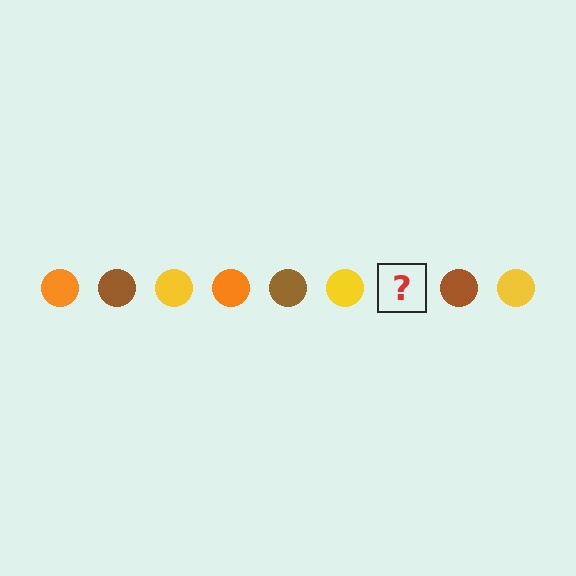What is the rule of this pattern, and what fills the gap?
The rule is that the pattern cycles through orange, brown, yellow circles. The gap should be filled with an orange circle.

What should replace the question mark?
The question mark should be replaced with an orange circle.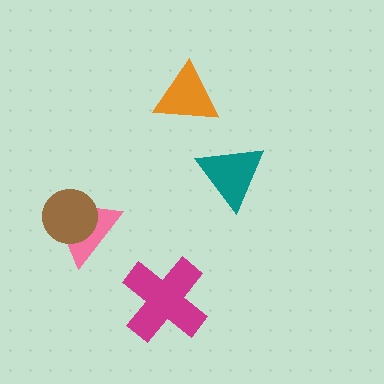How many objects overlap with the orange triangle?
0 objects overlap with the orange triangle.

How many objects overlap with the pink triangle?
1 object overlaps with the pink triangle.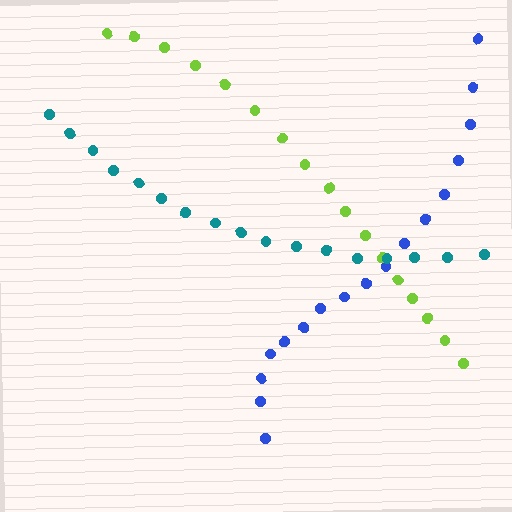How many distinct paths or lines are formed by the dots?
There are 3 distinct paths.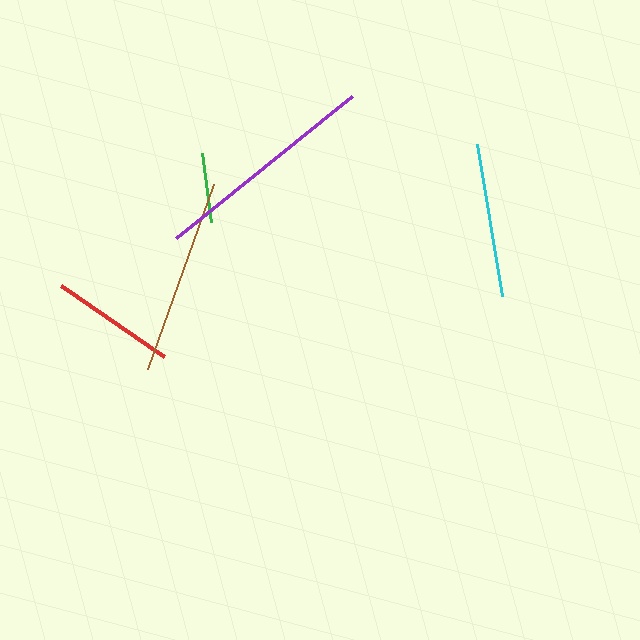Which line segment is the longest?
The purple line is the longest at approximately 226 pixels.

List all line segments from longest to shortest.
From longest to shortest: purple, brown, cyan, red, green.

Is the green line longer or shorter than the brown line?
The brown line is longer than the green line.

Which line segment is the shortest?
The green line is the shortest at approximately 70 pixels.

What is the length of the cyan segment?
The cyan segment is approximately 154 pixels long.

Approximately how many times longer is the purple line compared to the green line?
The purple line is approximately 3.2 times the length of the green line.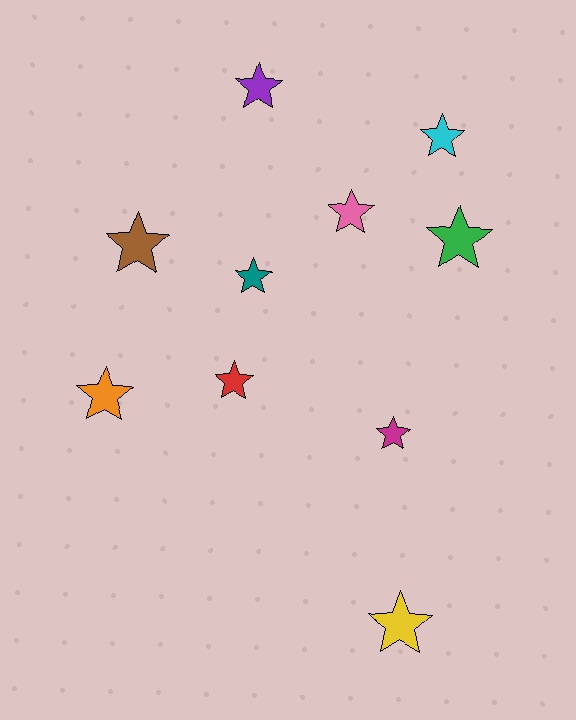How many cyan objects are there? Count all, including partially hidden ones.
There is 1 cyan object.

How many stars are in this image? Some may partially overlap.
There are 10 stars.